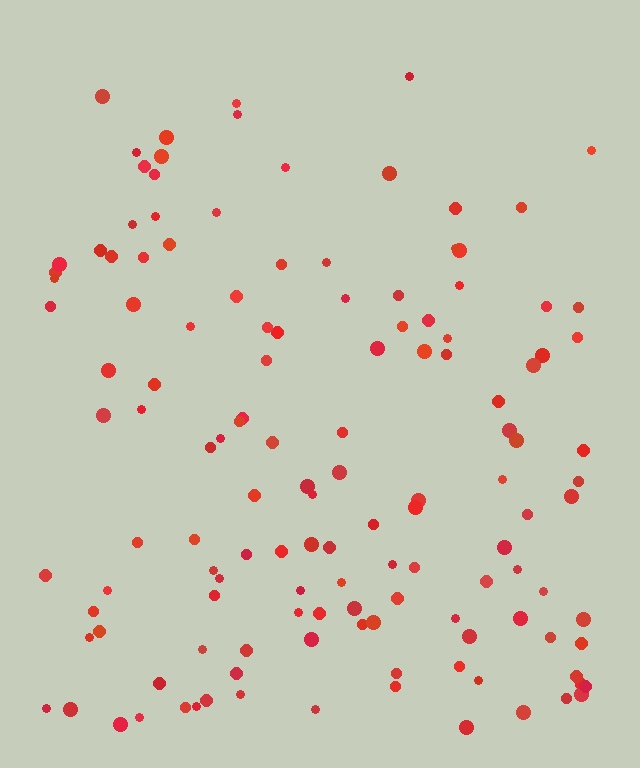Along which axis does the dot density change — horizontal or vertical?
Vertical.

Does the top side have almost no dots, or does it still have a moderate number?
Still a moderate number, just noticeably fewer than the bottom.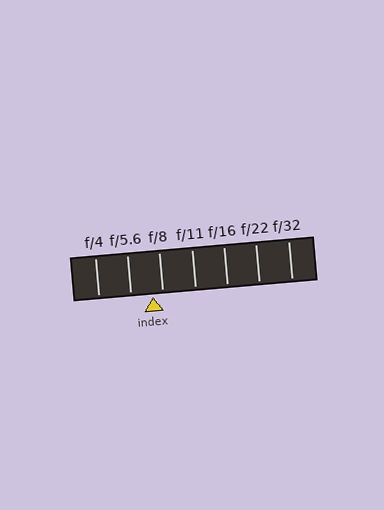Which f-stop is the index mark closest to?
The index mark is closest to f/8.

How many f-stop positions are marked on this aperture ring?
There are 7 f-stop positions marked.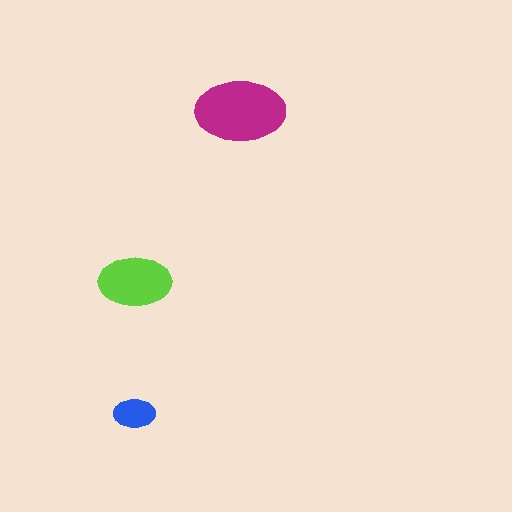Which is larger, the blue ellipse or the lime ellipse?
The lime one.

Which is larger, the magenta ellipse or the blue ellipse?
The magenta one.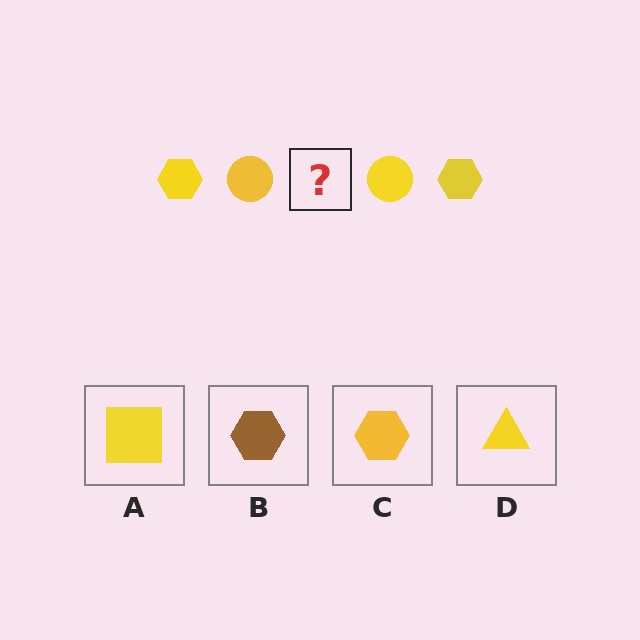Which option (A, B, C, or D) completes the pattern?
C.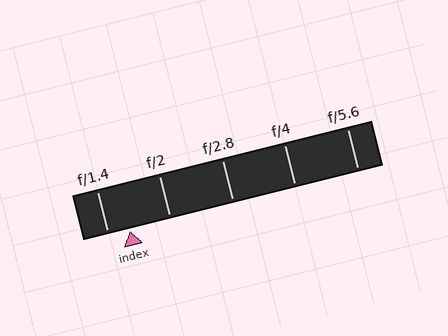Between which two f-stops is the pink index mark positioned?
The index mark is between f/1.4 and f/2.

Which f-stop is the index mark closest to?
The index mark is closest to f/1.4.